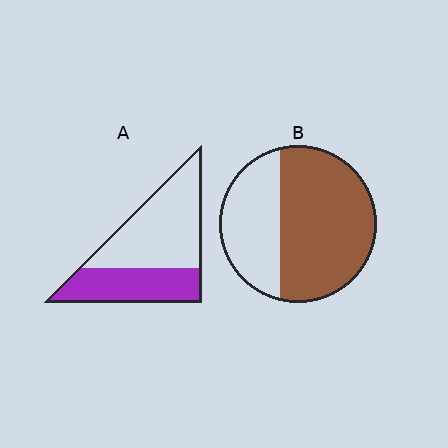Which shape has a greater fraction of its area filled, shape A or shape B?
Shape B.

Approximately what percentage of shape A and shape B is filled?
A is approximately 40% and B is approximately 65%.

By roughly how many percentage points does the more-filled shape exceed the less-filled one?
By roughly 25 percentage points (B over A).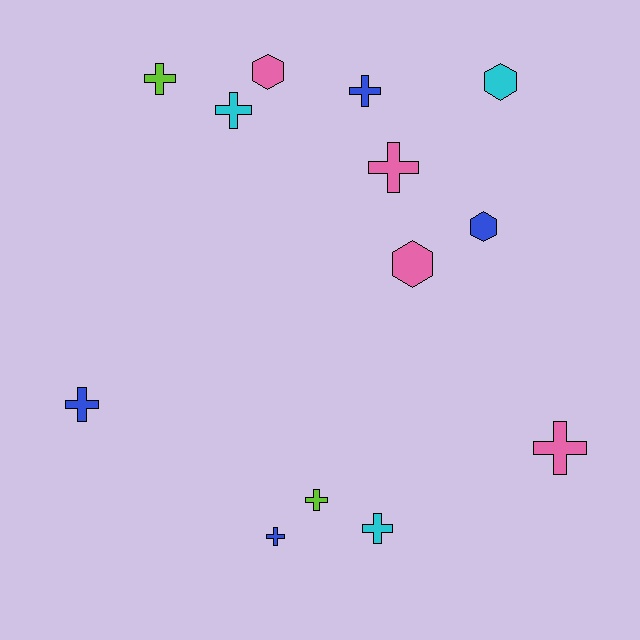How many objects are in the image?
There are 13 objects.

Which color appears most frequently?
Blue, with 4 objects.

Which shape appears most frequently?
Cross, with 9 objects.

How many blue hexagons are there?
There is 1 blue hexagon.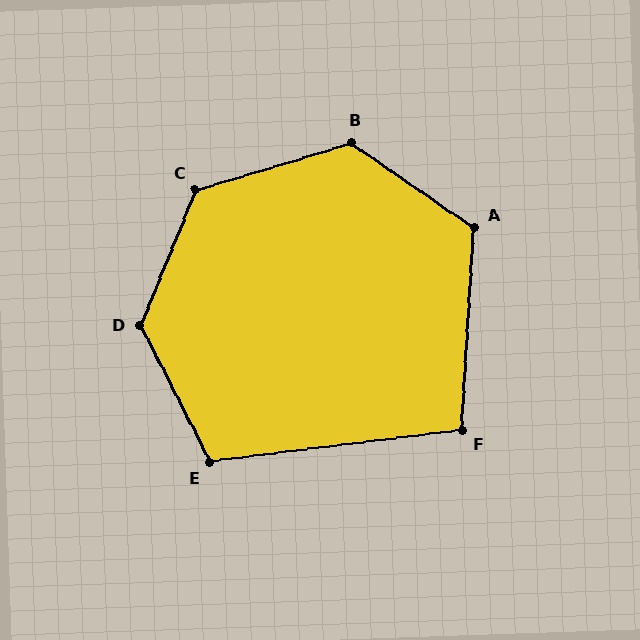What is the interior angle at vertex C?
Approximately 129 degrees (obtuse).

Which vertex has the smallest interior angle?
F, at approximately 101 degrees.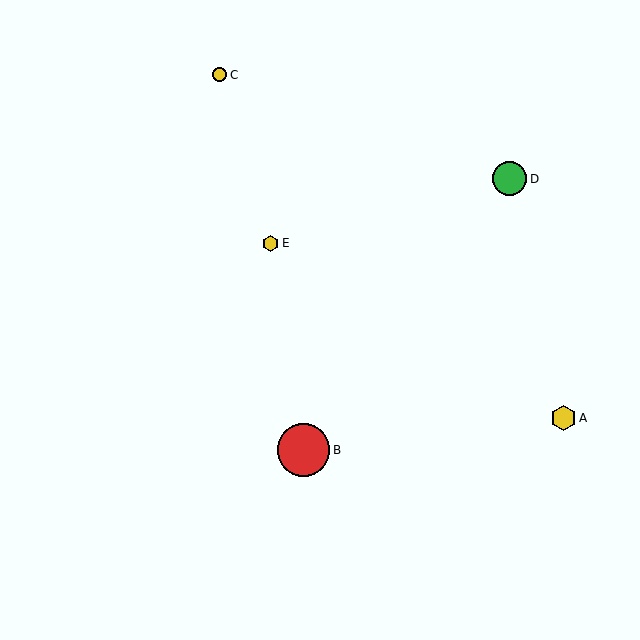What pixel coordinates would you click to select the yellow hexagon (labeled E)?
Click at (270, 244) to select the yellow hexagon E.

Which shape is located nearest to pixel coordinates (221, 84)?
The yellow circle (labeled C) at (220, 75) is nearest to that location.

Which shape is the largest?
The red circle (labeled B) is the largest.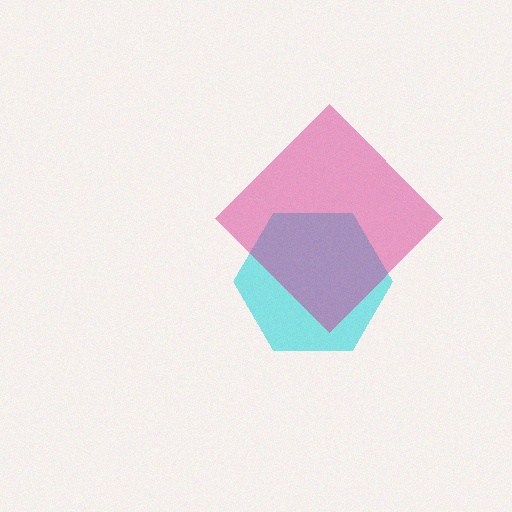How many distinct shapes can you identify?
There are 2 distinct shapes: a cyan hexagon, a magenta diamond.